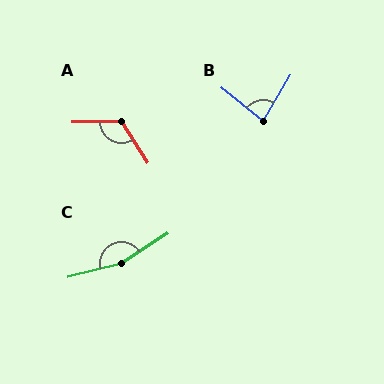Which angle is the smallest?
B, at approximately 81 degrees.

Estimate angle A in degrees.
Approximately 122 degrees.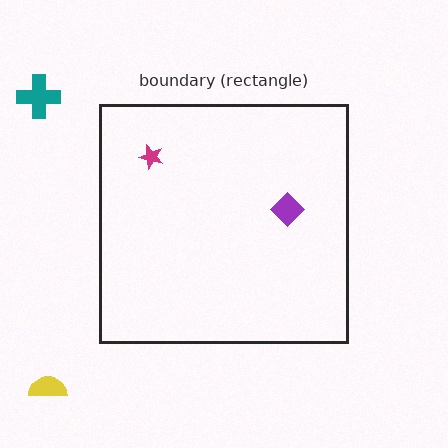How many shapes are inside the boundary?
2 inside, 2 outside.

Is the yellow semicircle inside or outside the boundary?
Outside.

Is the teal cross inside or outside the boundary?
Outside.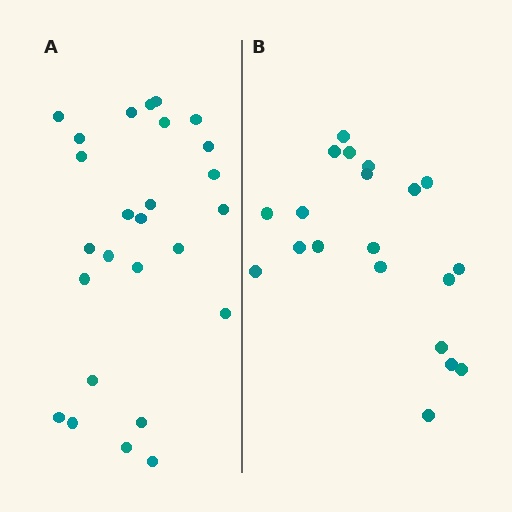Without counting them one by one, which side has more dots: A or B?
Region A (the left region) has more dots.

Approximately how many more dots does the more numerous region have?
Region A has about 6 more dots than region B.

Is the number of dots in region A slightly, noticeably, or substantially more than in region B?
Region A has noticeably more, but not dramatically so. The ratio is roughly 1.3 to 1.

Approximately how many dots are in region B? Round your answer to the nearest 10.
About 20 dots.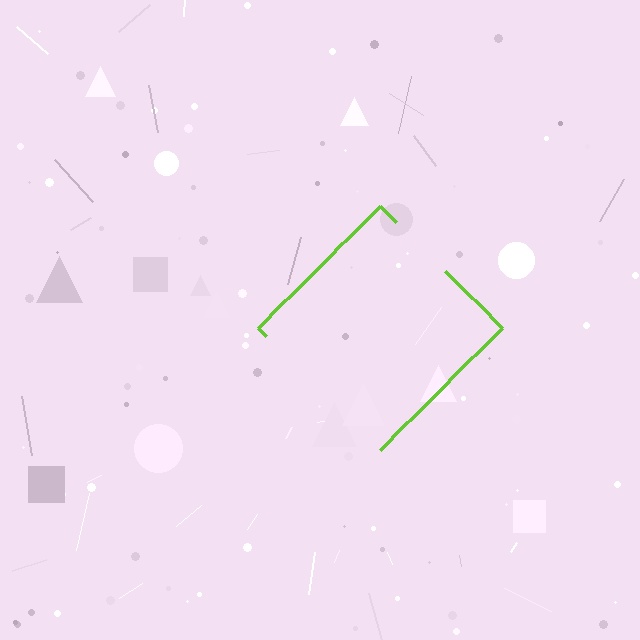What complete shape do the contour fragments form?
The contour fragments form a diamond.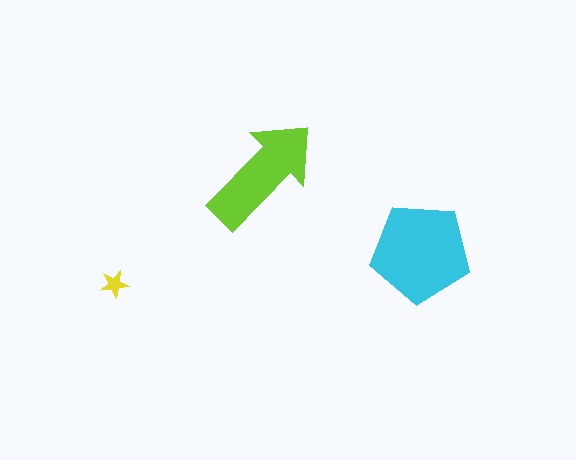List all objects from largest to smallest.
The cyan pentagon, the lime arrow, the yellow star.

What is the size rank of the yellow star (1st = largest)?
3rd.